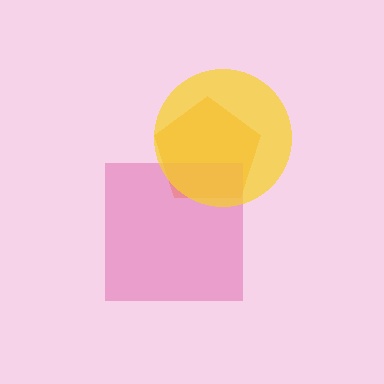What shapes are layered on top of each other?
The layered shapes are: an orange pentagon, a pink square, a yellow circle.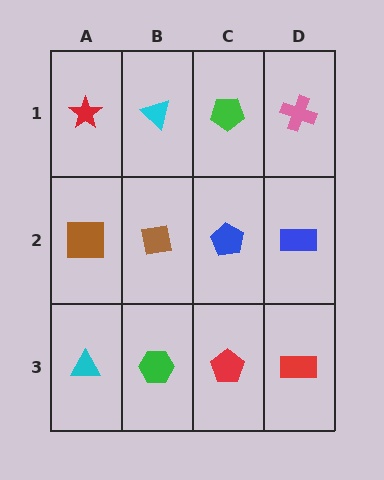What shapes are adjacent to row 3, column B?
A brown square (row 2, column B), a cyan triangle (row 3, column A), a red pentagon (row 3, column C).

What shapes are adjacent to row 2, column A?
A red star (row 1, column A), a cyan triangle (row 3, column A), a brown square (row 2, column B).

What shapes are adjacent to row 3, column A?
A brown square (row 2, column A), a green hexagon (row 3, column B).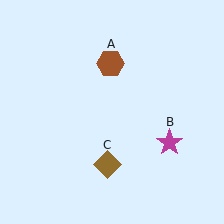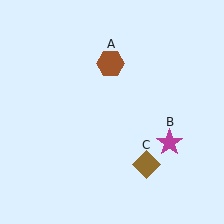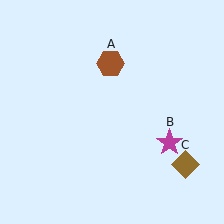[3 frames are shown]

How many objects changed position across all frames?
1 object changed position: brown diamond (object C).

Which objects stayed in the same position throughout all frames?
Brown hexagon (object A) and magenta star (object B) remained stationary.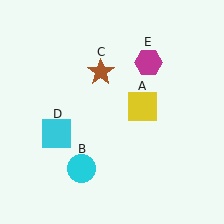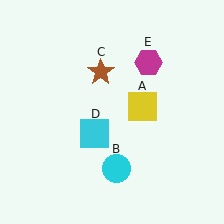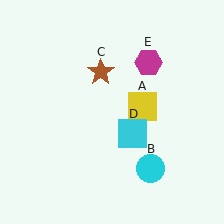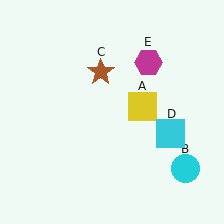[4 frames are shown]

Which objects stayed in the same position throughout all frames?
Yellow square (object A) and brown star (object C) and magenta hexagon (object E) remained stationary.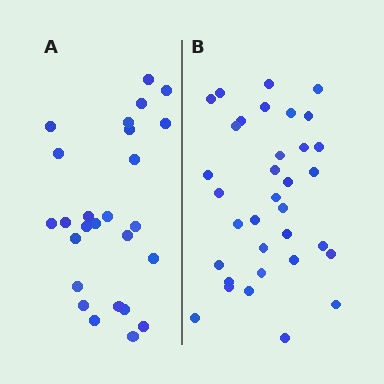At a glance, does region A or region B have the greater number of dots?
Region B (the right region) has more dots.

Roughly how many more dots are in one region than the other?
Region B has roughly 8 or so more dots than region A.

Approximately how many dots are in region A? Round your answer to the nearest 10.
About 30 dots. (The exact count is 26, which rounds to 30.)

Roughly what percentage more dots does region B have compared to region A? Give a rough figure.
About 30% more.